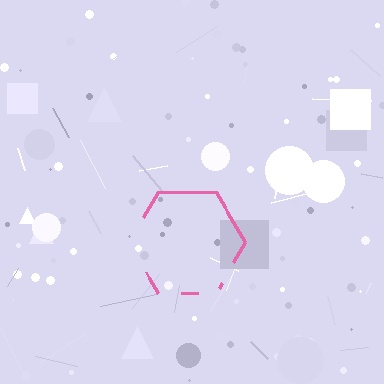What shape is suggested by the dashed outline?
The dashed outline suggests a hexagon.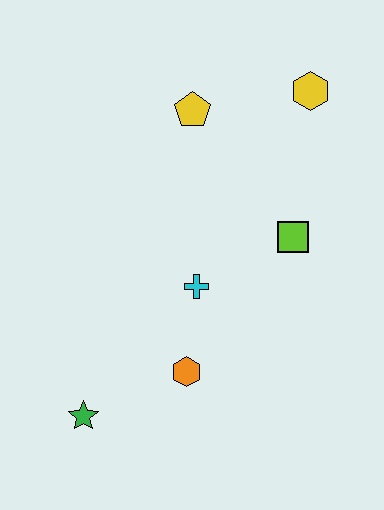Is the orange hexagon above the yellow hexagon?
No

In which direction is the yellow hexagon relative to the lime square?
The yellow hexagon is above the lime square.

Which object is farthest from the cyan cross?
The yellow hexagon is farthest from the cyan cross.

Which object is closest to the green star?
The orange hexagon is closest to the green star.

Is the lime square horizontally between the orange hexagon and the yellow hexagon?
Yes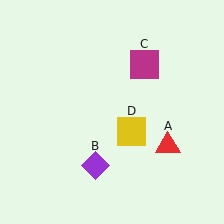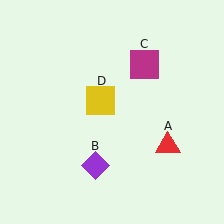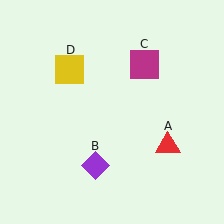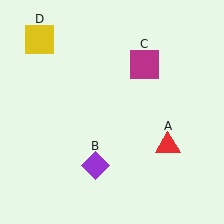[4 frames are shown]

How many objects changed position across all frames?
1 object changed position: yellow square (object D).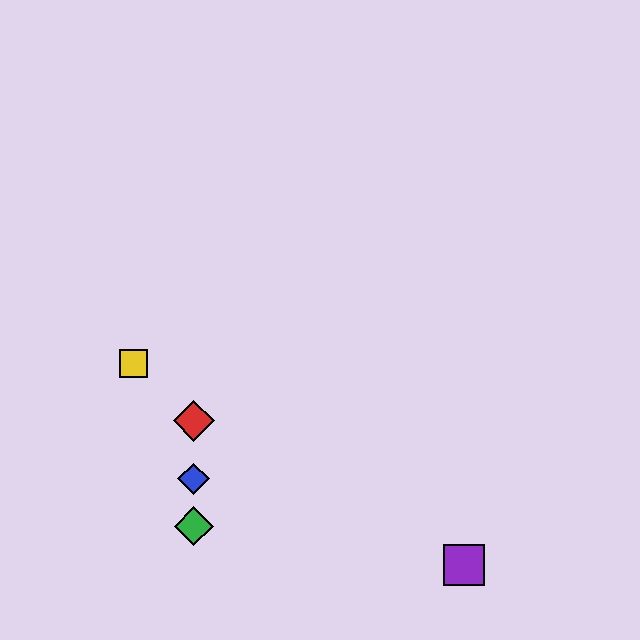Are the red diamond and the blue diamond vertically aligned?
Yes, both are at x≈194.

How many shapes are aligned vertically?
3 shapes (the red diamond, the blue diamond, the green diamond) are aligned vertically.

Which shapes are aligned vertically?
The red diamond, the blue diamond, the green diamond are aligned vertically.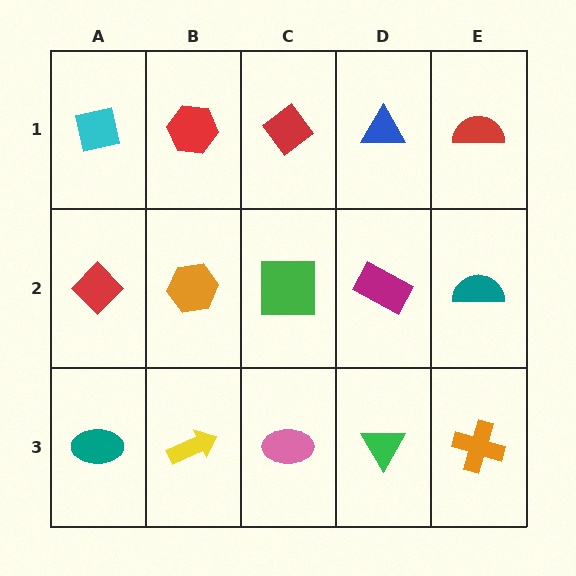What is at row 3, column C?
A pink ellipse.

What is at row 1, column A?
A cyan square.